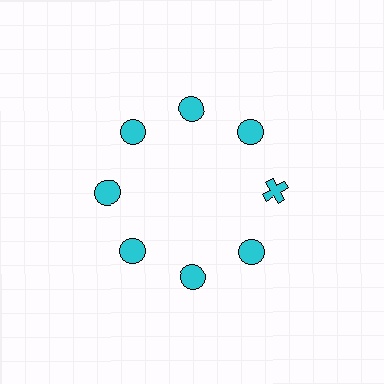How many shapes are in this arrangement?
There are 8 shapes arranged in a ring pattern.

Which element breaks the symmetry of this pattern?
The cyan cross at roughly the 3 o'clock position breaks the symmetry. All other shapes are cyan circles.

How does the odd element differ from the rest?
It has a different shape: cross instead of circle.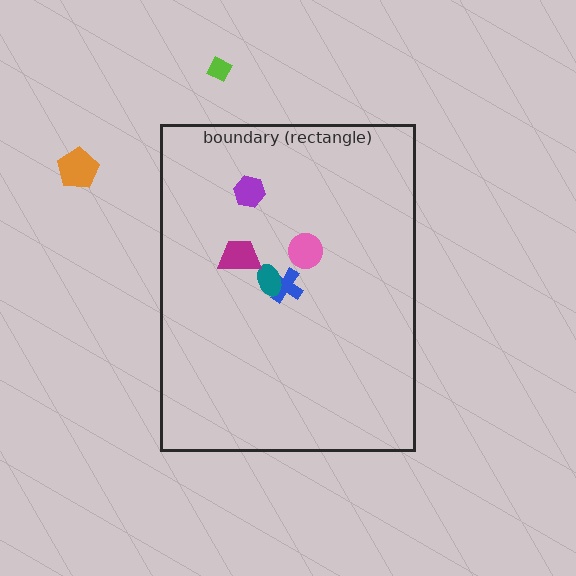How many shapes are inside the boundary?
5 inside, 2 outside.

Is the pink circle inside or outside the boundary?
Inside.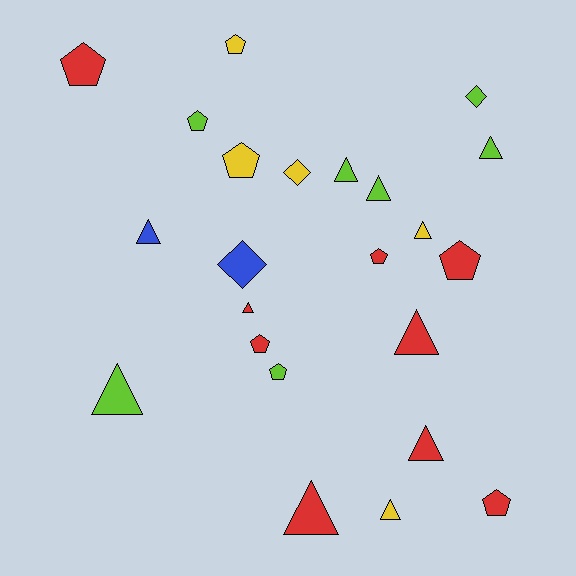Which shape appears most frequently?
Triangle, with 11 objects.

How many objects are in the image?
There are 23 objects.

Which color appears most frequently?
Red, with 9 objects.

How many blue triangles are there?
There is 1 blue triangle.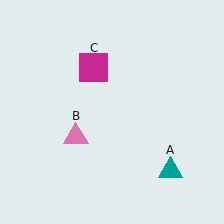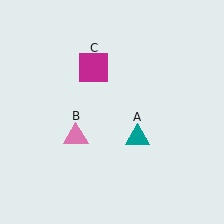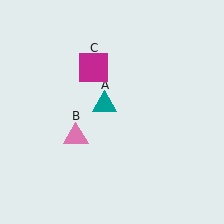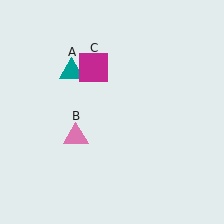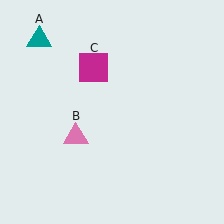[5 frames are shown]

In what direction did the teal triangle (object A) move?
The teal triangle (object A) moved up and to the left.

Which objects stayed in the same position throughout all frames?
Pink triangle (object B) and magenta square (object C) remained stationary.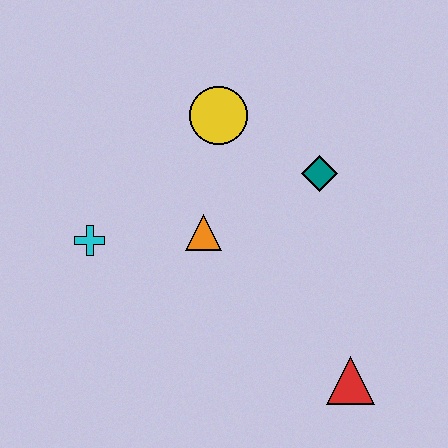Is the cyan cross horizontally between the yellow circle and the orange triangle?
No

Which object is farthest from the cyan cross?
The red triangle is farthest from the cyan cross.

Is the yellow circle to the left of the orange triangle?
No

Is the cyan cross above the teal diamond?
No